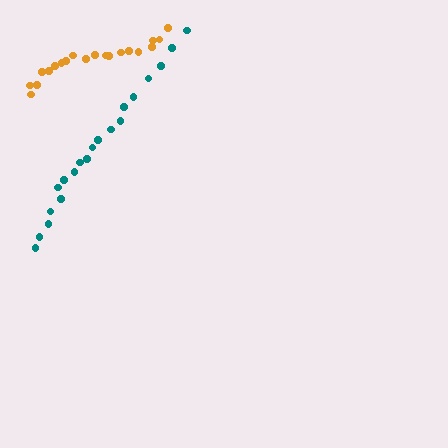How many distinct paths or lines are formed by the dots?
There are 2 distinct paths.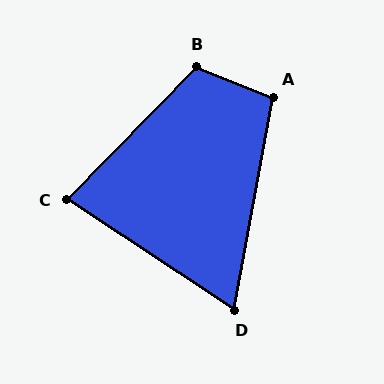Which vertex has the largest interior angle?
B, at approximately 113 degrees.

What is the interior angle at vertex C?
Approximately 79 degrees (acute).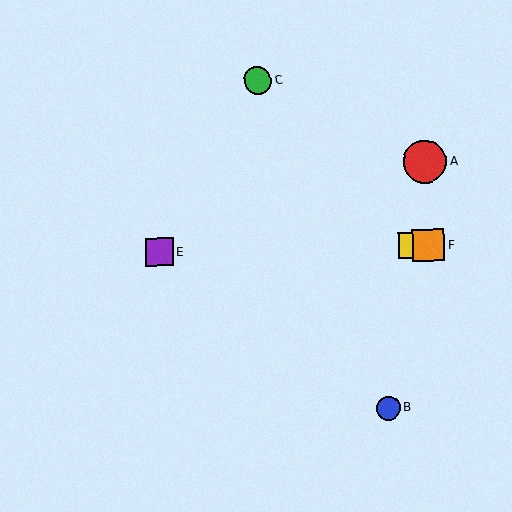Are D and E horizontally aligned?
Yes, both are at y≈246.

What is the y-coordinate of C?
Object C is at y≈80.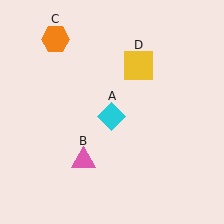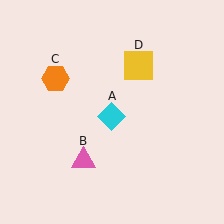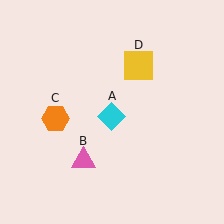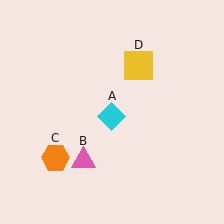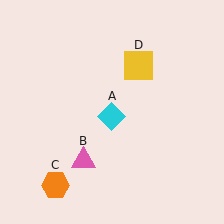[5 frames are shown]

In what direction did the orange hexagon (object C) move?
The orange hexagon (object C) moved down.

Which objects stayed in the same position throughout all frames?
Cyan diamond (object A) and pink triangle (object B) and yellow square (object D) remained stationary.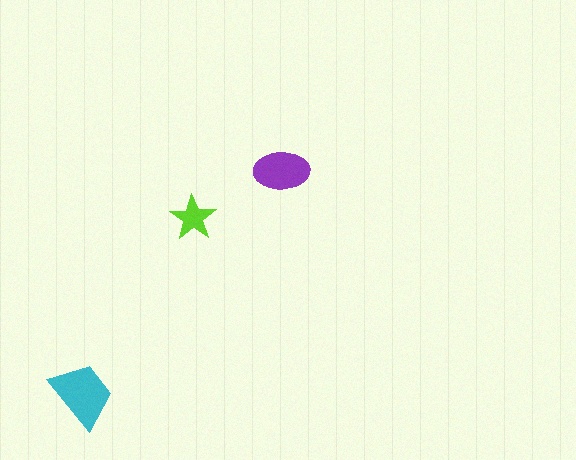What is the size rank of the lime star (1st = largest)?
3rd.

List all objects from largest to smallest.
The cyan trapezoid, the purple ellipse, the lime star.